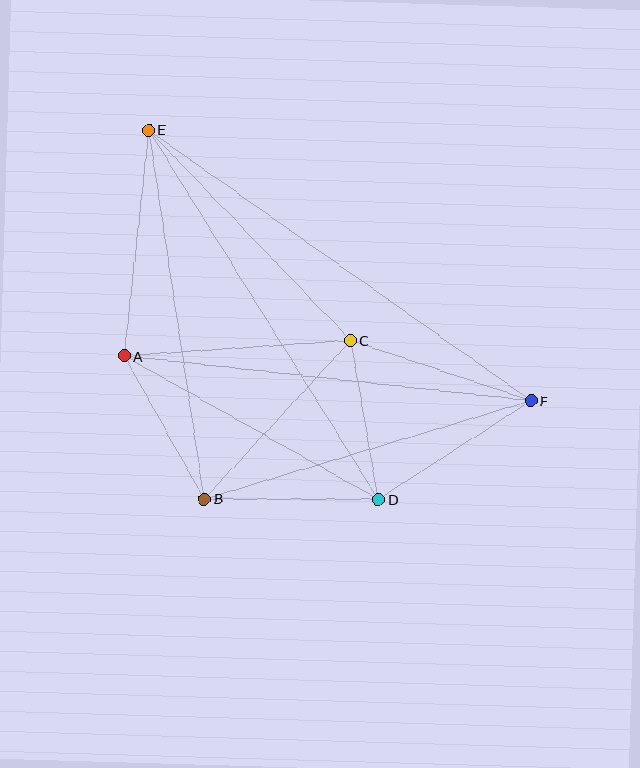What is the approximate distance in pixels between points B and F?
The distance between B and F is approximately 341 pixels.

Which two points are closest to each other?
Points C and D are closest to each other.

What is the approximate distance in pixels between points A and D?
The distance between A and D is approximately 292 pixels.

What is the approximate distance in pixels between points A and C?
The distance between A and C is approximately 227 pixels.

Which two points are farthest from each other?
Points E and F are farthest from each other.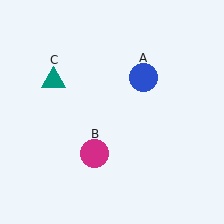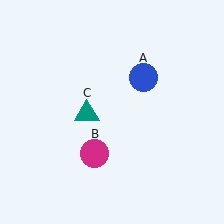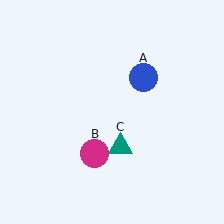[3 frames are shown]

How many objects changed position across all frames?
1 object changed position: teal triangle (object C).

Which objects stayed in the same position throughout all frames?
Blue circle (object A) and magenta circle (object B) remained stationary.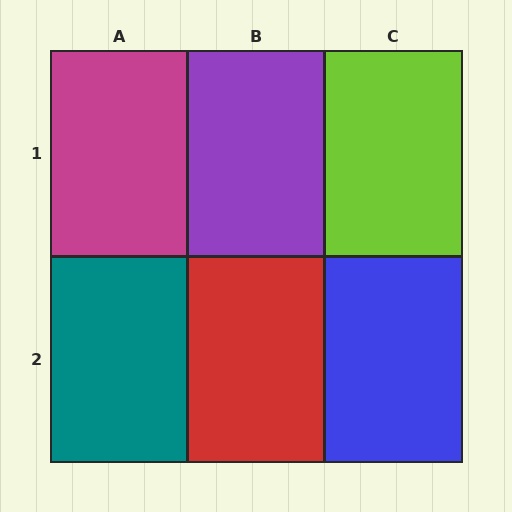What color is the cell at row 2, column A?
Teal.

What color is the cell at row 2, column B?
Red.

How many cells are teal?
1 cell is teal.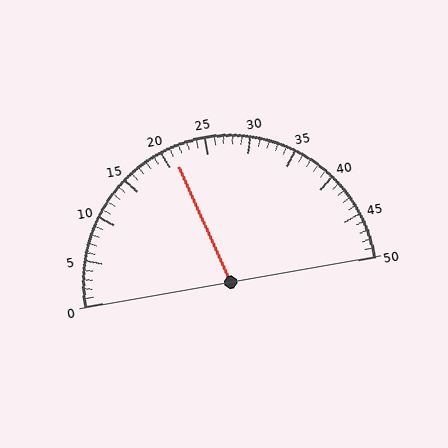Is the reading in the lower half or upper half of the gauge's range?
The reading is in the lower half of the range (0 to 50).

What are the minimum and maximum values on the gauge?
The gauge ranges from 0 to 50.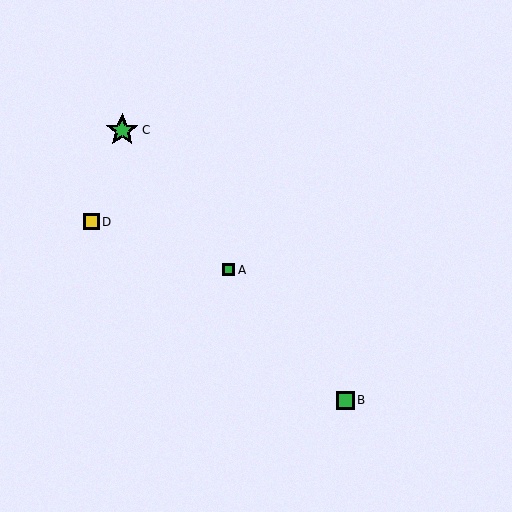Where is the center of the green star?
The center of the green star is at (122, 130).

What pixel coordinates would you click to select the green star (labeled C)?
Click at (122, 130) to select the green star C.